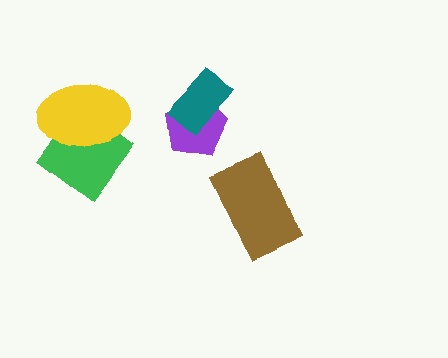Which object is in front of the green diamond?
The yellow ellipse is in front of the green diamond.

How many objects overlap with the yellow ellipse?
1 object overlaps with the yellow ellipse.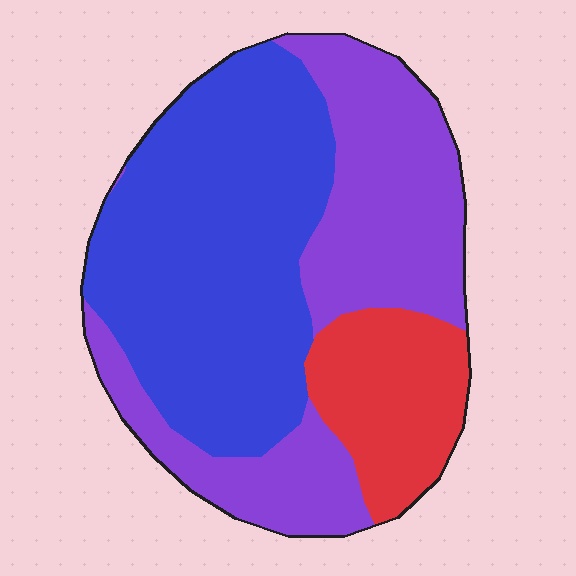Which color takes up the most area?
Blue, at roughly 45%.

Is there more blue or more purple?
Blue.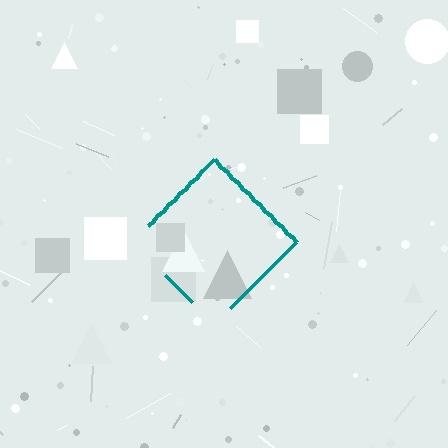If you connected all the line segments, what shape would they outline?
They would outline a diamond.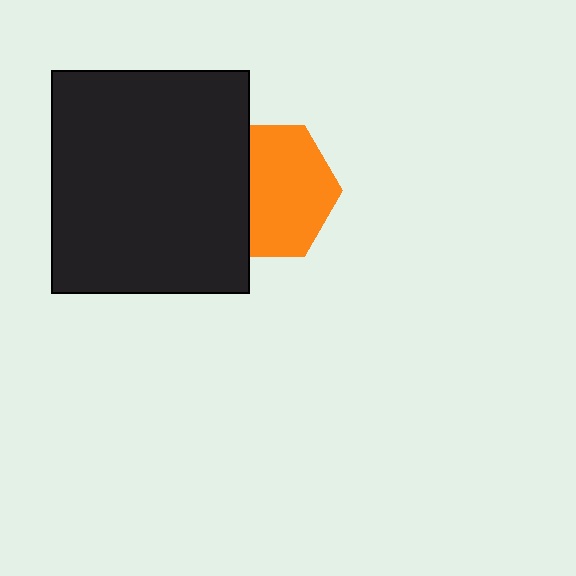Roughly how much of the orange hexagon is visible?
About half of it is visible (roughly 65%).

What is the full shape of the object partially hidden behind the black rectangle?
The partially hidden object is an orange hexagon.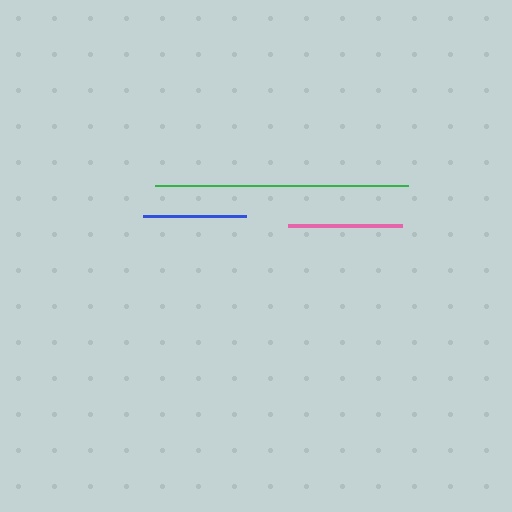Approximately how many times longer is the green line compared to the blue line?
The green line is approximately 2.5 times the length of the blue line.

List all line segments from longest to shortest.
From longest to shortest: green, pink, blue.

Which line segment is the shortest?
The blue line is the shortest at approximately 103 pixels.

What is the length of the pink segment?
The pink segment is approximately 114 pixels long.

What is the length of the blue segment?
The blue segment is approximately 103 pixels long.